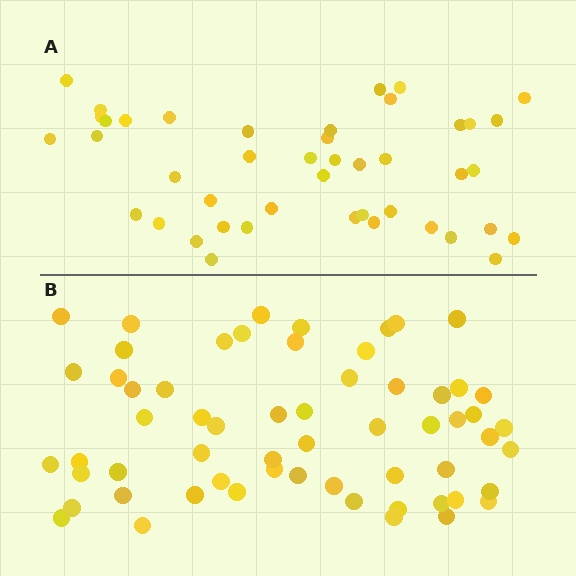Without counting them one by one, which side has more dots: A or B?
Region B (the bottom region) has more dots.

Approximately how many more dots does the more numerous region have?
Region B has approximately 15 more dots than region A.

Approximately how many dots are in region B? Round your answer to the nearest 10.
About 60 dots.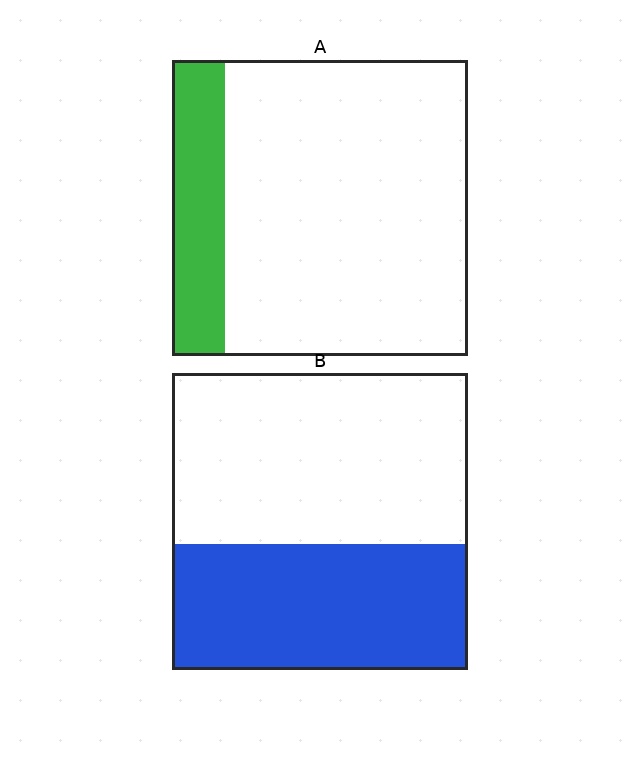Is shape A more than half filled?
No.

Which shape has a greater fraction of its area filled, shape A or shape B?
Shape B.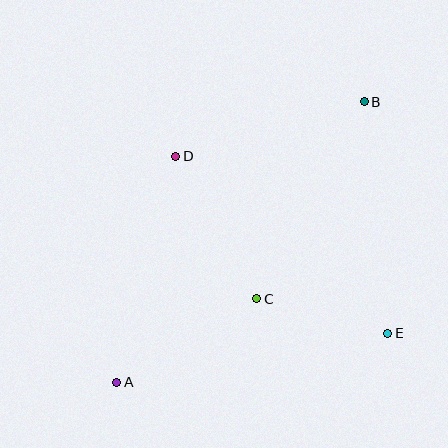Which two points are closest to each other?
Points C and E are closest to each other.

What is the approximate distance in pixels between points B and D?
The distance between B and D is approximately 196 pixels.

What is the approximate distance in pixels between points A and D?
The distance between A and D is approximately 233 pixels.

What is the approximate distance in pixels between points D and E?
The distance between D and E is approximately 276 pixels.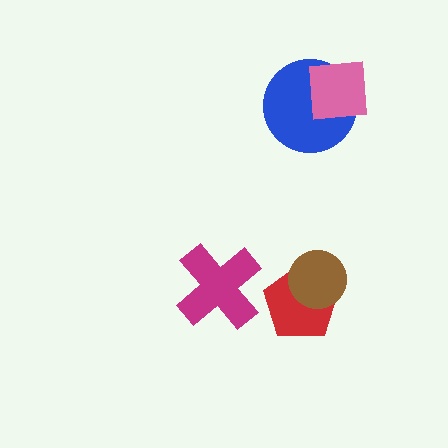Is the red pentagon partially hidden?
Yes, it is partially covered by another shape.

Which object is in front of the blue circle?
The pink square is in front of the blue circle.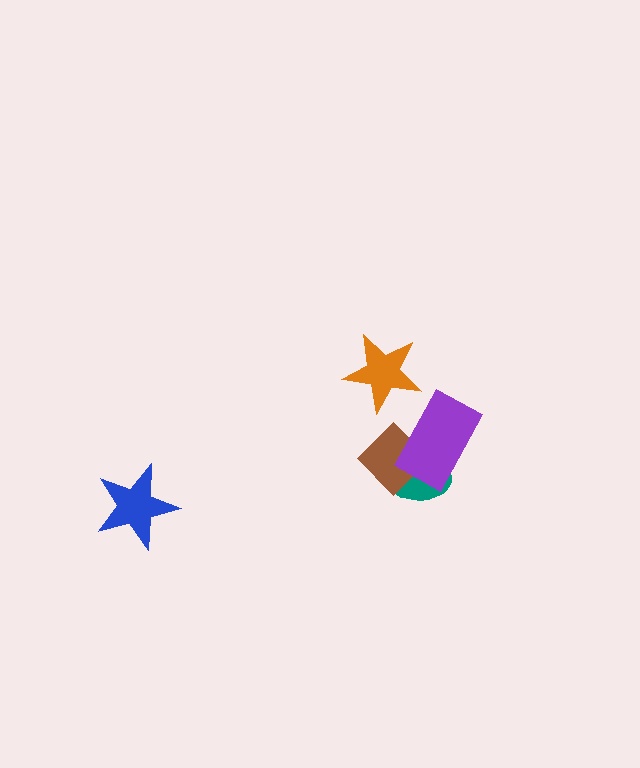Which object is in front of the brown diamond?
The purple rectangle is in front of the brown diamond.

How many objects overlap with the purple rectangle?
2 objects overlap with the purple rectangle.